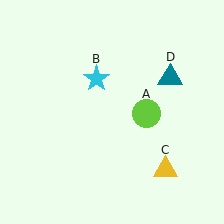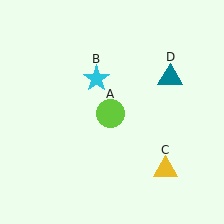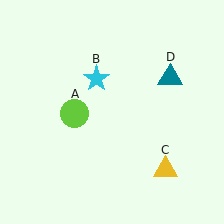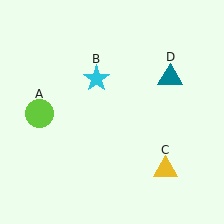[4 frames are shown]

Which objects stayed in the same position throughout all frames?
Cyan star (object B) and yellow triangle (object C) and teal triangle (object D) remained stationary.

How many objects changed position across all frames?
1 object changed position: lime circle (object A).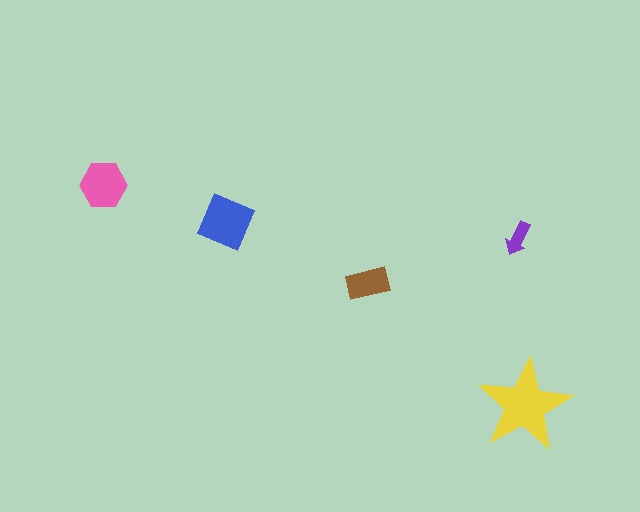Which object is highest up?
The pink hexagon is topmost.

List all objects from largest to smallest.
The yellow star, the blue diamond, the pink hexagon, the brown rectangle, the purple arrow.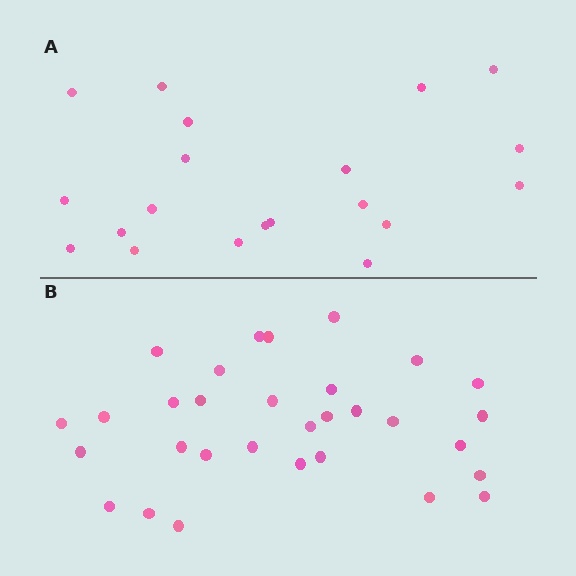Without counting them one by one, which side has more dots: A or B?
Region B (the bottom region) has more dots.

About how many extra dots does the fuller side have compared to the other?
Region B has roughly 12 or so more dots than region A.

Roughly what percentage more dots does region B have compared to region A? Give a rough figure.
About 55% more.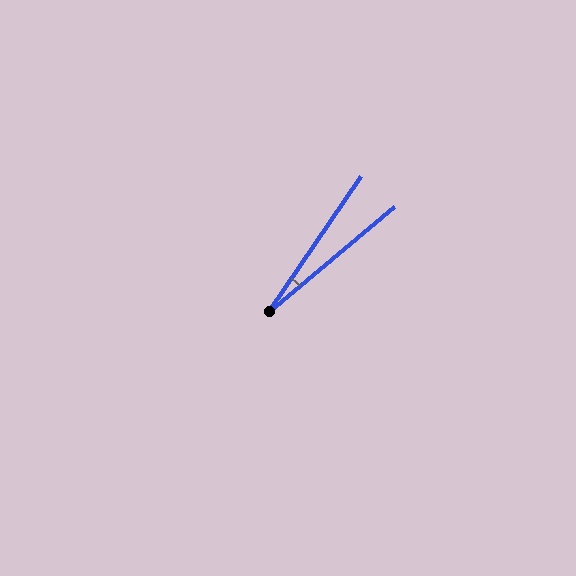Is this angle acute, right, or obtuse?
It is acute.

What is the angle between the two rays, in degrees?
Approximately 16 degrees.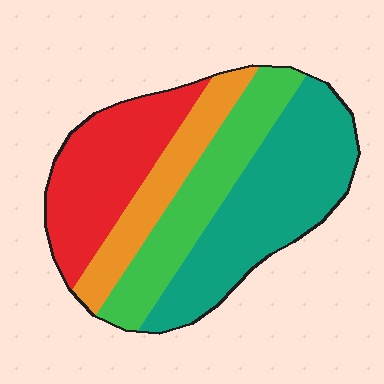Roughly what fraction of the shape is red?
Red takes up about one quarter (1/4) of the shape.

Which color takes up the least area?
Orange, at roughly 15%.